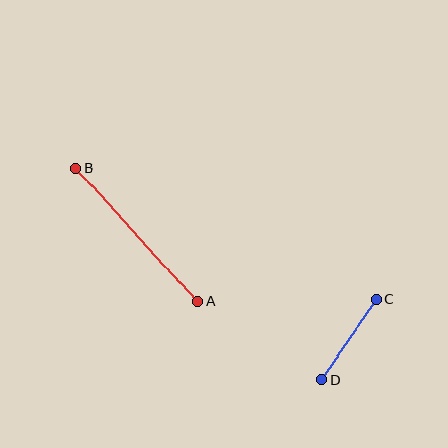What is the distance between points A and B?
The distance is approximately 181 pixels.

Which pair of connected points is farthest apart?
Points A and B are farthest apart.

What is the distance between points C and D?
The distance is approximately 97 pixels.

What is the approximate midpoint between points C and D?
The midpoint is at approximately (349, 340) pixels.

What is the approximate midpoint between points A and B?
The midpoint is at approximately (137, 235) pixels.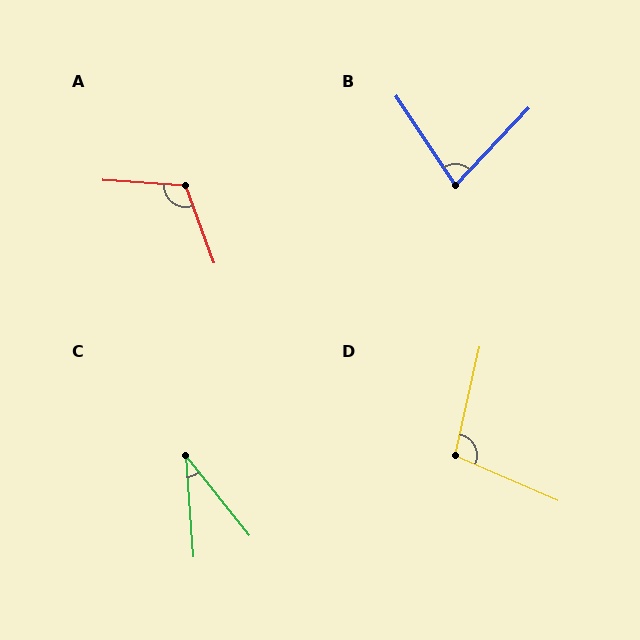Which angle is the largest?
A, at approximately 114 degrees.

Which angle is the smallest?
C, at approximately 34 degrees.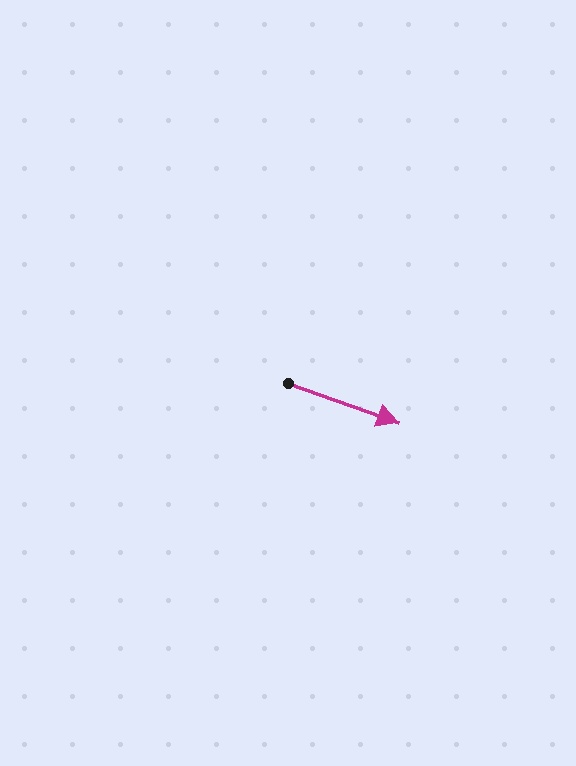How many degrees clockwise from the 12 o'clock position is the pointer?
Approximately 110 degrees.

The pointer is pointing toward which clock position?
Roughly 4 o'clock.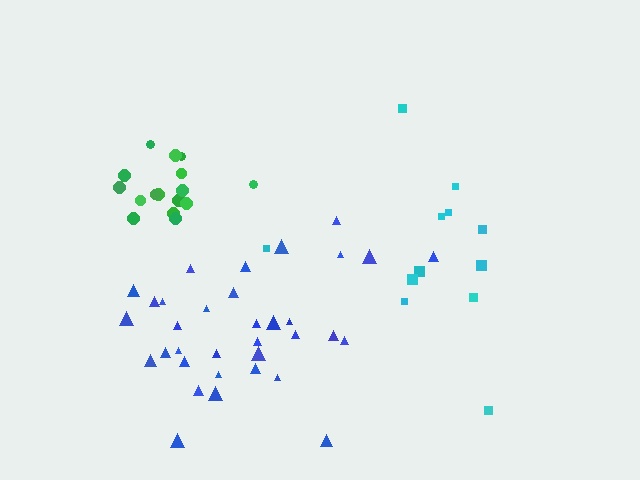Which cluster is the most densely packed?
Green.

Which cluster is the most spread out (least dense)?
Cyan.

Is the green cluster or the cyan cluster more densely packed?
Green.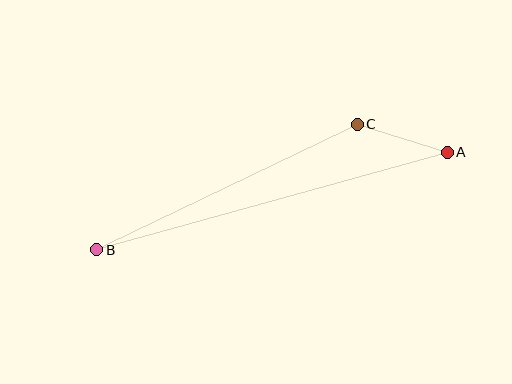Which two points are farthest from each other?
Points A and B are farthest from each other.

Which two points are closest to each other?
Points A and C are closest to each other.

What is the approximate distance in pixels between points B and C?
The distance between B and C is approximately 289 pixels.